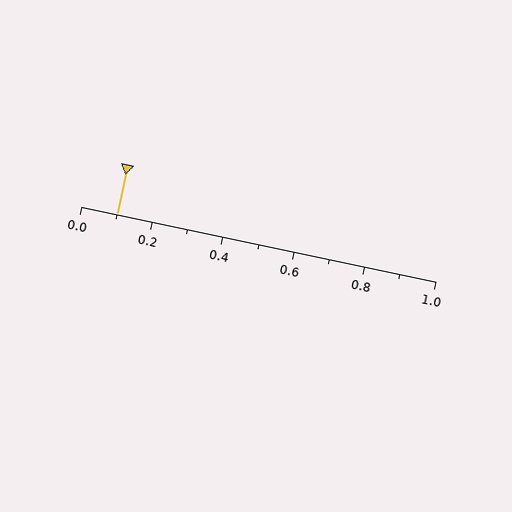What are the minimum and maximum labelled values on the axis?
The axis runs from 0.0 to 1.0.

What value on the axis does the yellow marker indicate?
The marker indicates approximately 0.1.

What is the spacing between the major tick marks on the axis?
The major ticks are spaced 0.2 apart.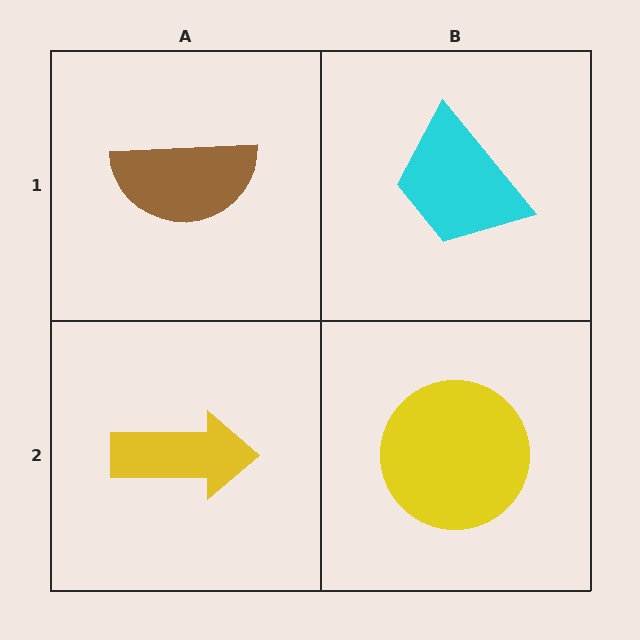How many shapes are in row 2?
2 shapes.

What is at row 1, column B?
A cyan trapezoid.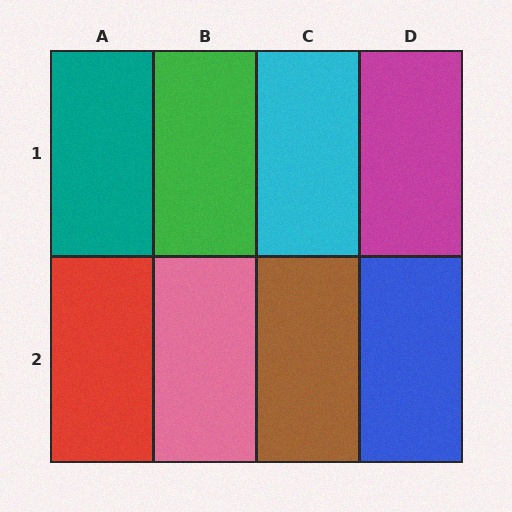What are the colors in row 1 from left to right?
Teal, green, cyan, magenta.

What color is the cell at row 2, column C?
Brown.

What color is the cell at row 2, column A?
Red.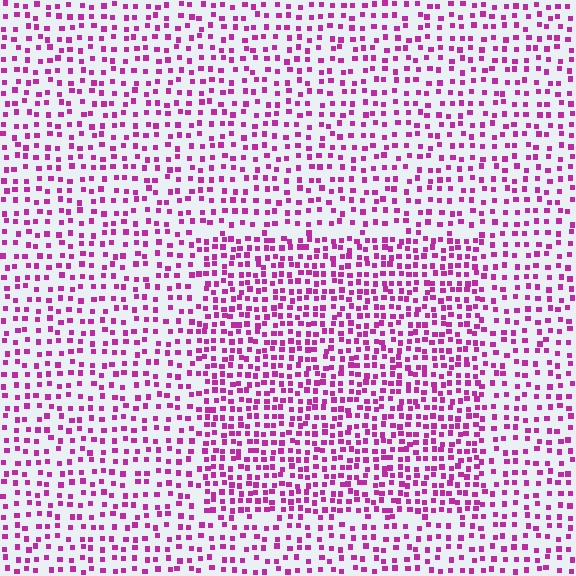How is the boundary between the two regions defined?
The boundary is defined by a change in element density (approximately 1.7x ratio). All elements are the same color, size, and shape.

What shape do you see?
I see a rectangle.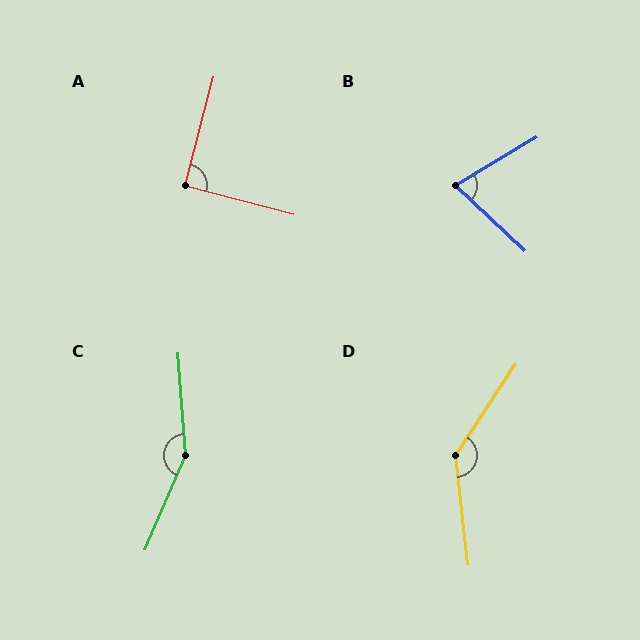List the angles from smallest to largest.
B (74°), A (90°), D (140°), C (153°).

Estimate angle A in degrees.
Approximately 90 degrees.